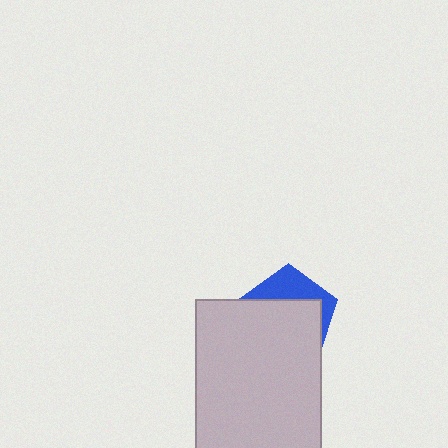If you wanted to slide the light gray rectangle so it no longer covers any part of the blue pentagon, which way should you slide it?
Slide it down — that is the most direct way to separate the two shapes.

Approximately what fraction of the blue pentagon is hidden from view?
Roughly 66% of the blue pentagon is hidden behind the light gray rectangle.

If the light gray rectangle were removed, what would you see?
You would see the complete blue pentagon.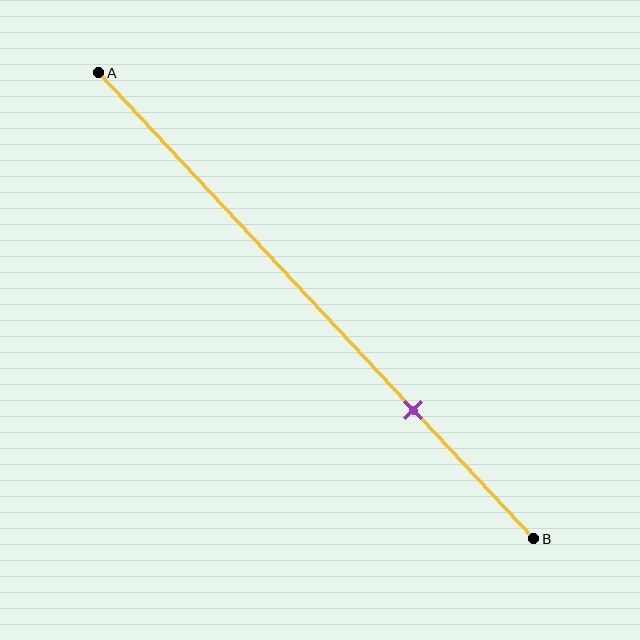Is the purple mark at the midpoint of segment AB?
No, the mark is at about 70% from A, not at the 50% midpoint.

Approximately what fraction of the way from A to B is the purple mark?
The purple mark is approximately 70% of the way from A to B.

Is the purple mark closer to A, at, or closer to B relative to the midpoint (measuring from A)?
The purple mark is closer to point B than the midpoint of segment AB.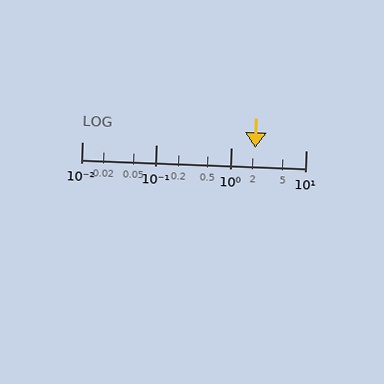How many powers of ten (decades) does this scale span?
The scale spans 3 decades, from 0.01 to 10.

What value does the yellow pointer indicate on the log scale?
The pointer indicates approximately 2.1.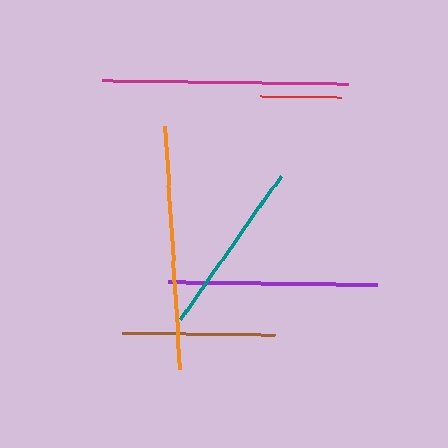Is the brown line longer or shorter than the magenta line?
The magenta line is longer than the brown line.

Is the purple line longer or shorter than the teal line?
The purple line is longer than the teal line.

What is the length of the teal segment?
The teal segment is approximately 175 pixels long.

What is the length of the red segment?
The red segment is approximately 82 pixels long.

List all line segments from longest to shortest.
From longest to shortest: magenta, orange, purple, teal, brown, red.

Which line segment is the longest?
The magenta line is the longest at approximately 246 pixels.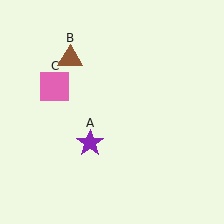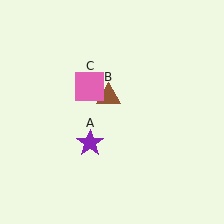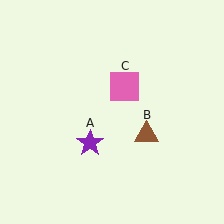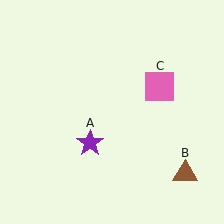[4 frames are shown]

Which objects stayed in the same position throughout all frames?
Purple star (object A) remained stationary.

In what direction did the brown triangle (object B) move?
The brown triangle (object B) moved down and to the right.